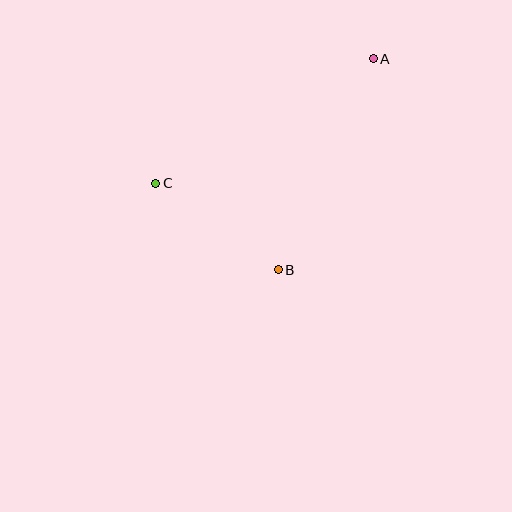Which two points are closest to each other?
Points B and C are closest to each other.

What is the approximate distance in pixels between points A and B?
The distance between A and B is approximately 232 pixels.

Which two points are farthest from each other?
Points A and C are farthest from each other.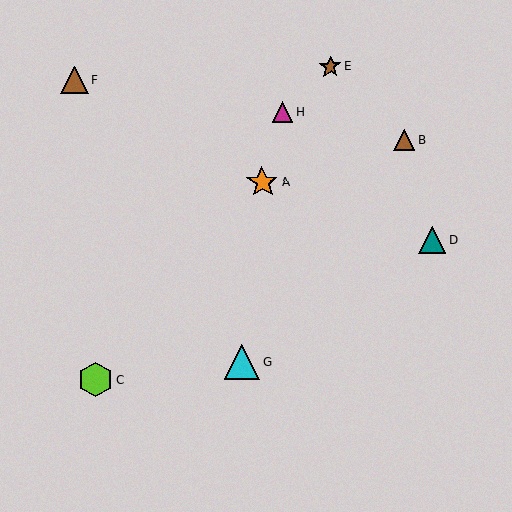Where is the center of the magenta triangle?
The center of the magenta triangle is at (283, 112).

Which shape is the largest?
The cyan triangle (labeled G) is the largest.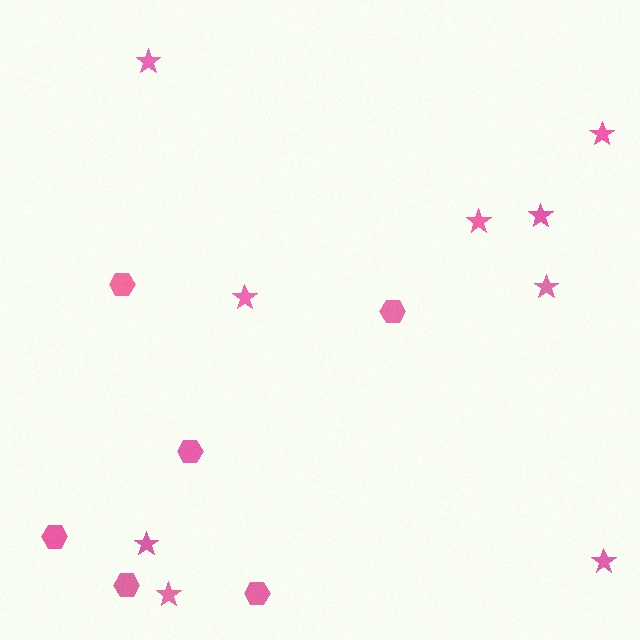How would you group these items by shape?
There are 2 groups: one group of stars (9) and one group of hexagons (6).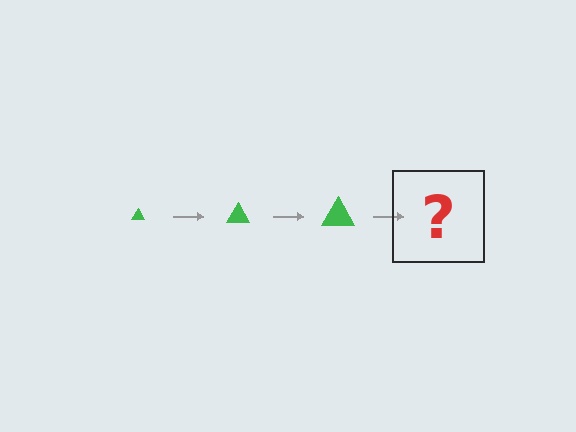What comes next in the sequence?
The next element should be a green triangle, larger than the previous one.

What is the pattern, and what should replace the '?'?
The pattern is that the triangle gets progressively larger each step. The '?' should be a green triangle, larger than the previous one.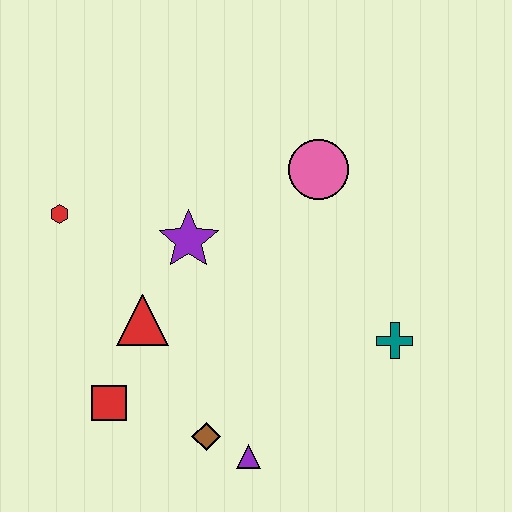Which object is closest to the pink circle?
The purple star is closest to the pink circle.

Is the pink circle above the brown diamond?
Yes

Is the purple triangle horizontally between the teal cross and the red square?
Yes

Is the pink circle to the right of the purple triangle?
Yes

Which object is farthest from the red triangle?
The teal cross is farthest from the red triangle.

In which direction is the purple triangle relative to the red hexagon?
The purple triangle is below the red hexagon.